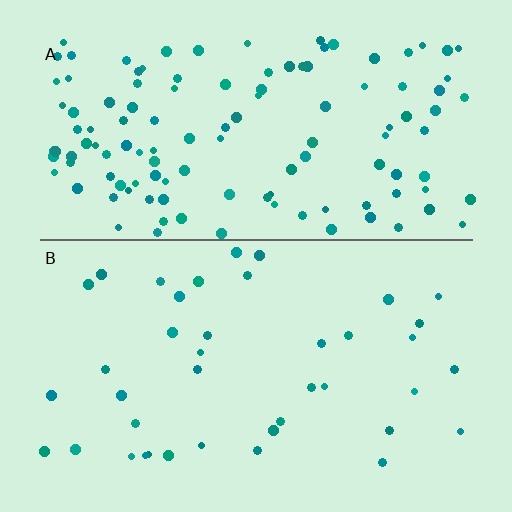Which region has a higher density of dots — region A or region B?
A (the top).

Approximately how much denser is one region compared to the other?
Approximately 3.1× — region A over region B.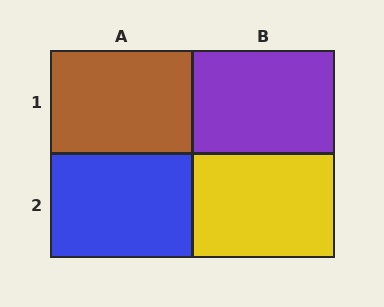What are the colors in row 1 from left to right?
Brown, purple.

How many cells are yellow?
1 cell is yellow.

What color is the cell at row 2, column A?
Blue.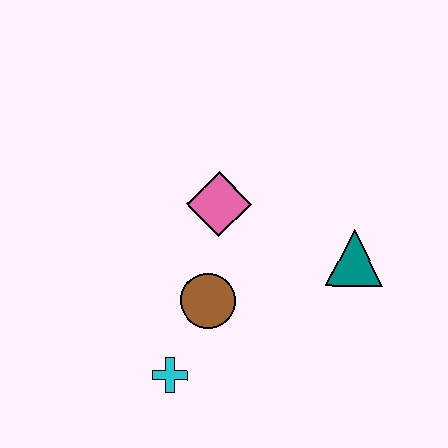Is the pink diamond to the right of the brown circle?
Yes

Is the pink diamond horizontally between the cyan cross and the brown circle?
No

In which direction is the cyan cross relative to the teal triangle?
The cyan cross is to the left of the teal triangle.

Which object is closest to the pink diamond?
The brown circle is closest to the pink diamond.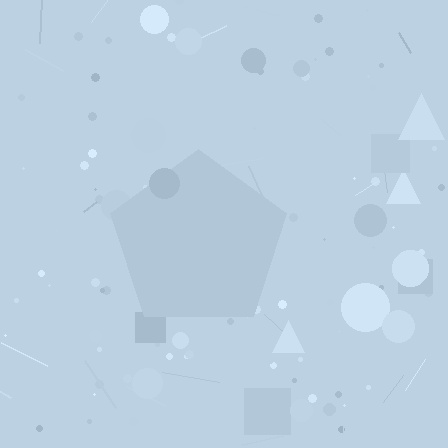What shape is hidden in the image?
A pentagon is hidden in the image.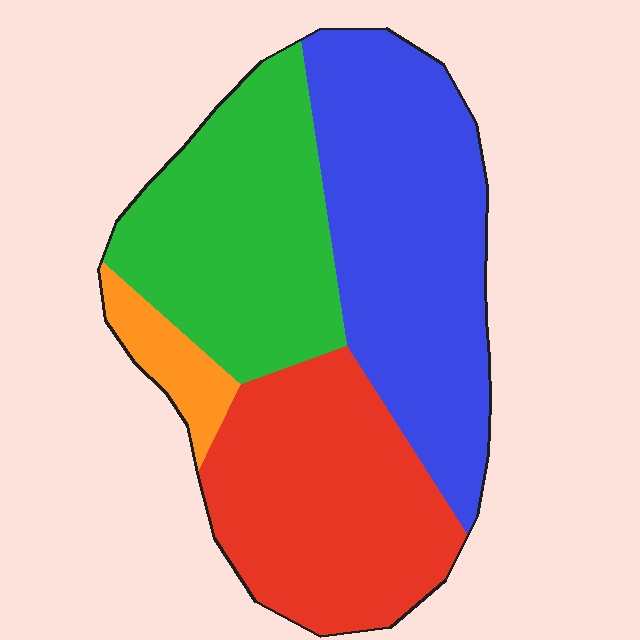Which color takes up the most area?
Blue, at roughly 35%.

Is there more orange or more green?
Green.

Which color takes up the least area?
Orange, at roughly 5%.